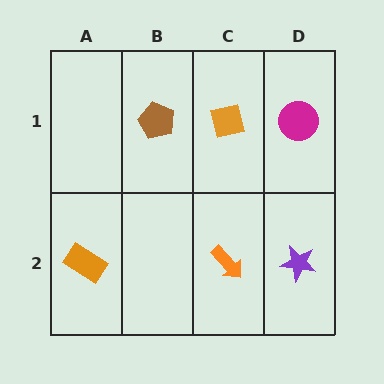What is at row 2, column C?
An orange arrow.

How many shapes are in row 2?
3 shapes.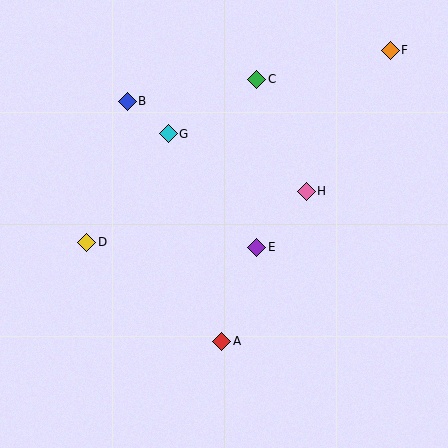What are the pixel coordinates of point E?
Point E is at (257, 247).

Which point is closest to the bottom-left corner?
Point D is closest to the bottom-left corner.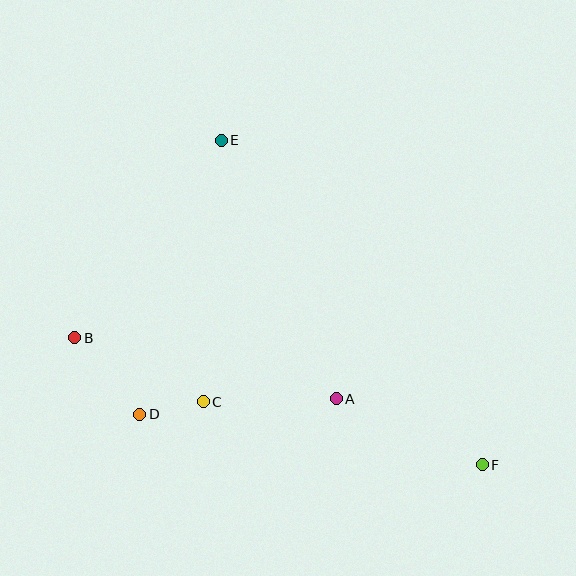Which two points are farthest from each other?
Points B and F are farthest from each other.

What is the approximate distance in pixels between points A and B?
The distance between A and B is approximately 268 pixels.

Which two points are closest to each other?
Points C and D are closest to each other.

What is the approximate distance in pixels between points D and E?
The distance between D and E is approximately 286 pixels.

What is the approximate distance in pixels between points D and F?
The distance between D and F is approximately 346 pixels.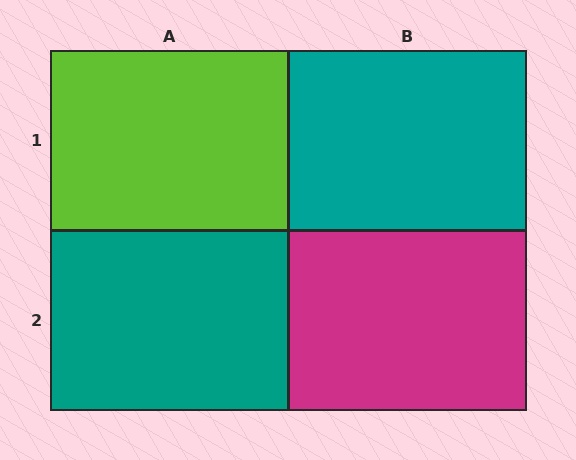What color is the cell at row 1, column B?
Teal.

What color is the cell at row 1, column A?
Lime.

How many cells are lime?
1 cell is lime.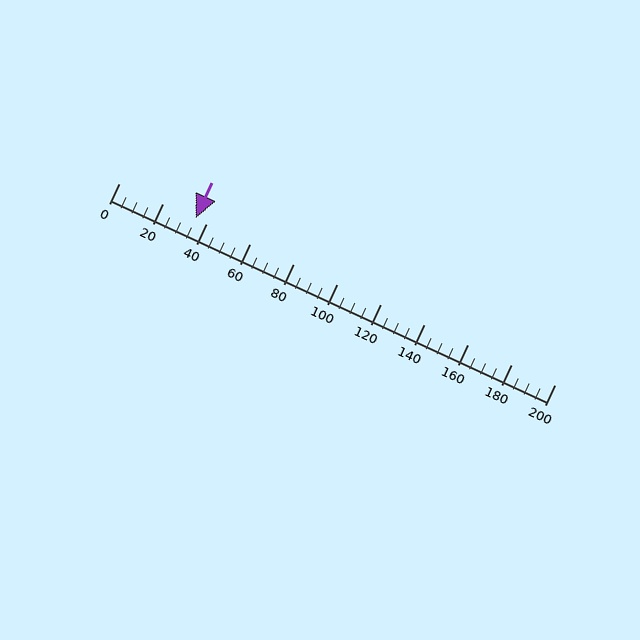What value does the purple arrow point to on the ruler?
The purple arrow points to approximately 35.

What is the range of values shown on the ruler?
The ruler shows values from 0 to 200.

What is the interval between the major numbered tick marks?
The major tick marks are spaced 20 units apart.